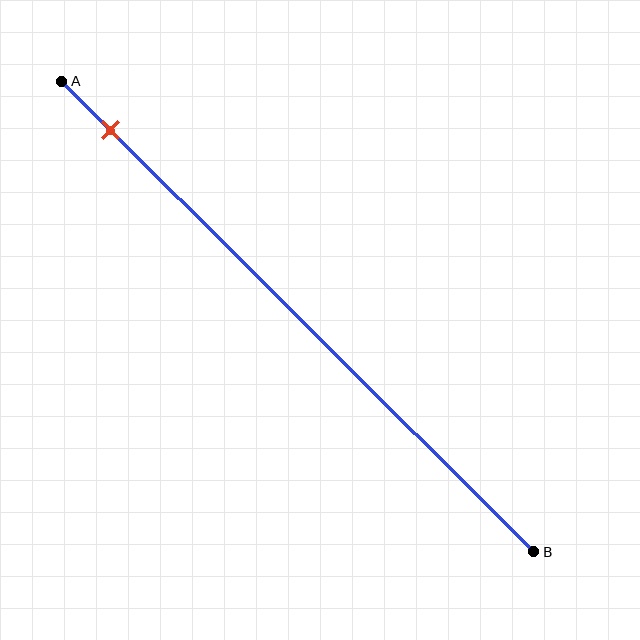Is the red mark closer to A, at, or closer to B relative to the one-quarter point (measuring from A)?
The red mark is closer to point A than the one-quarter point of segment AB.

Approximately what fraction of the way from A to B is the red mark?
The red mark is approximately 10% of the way from A to B.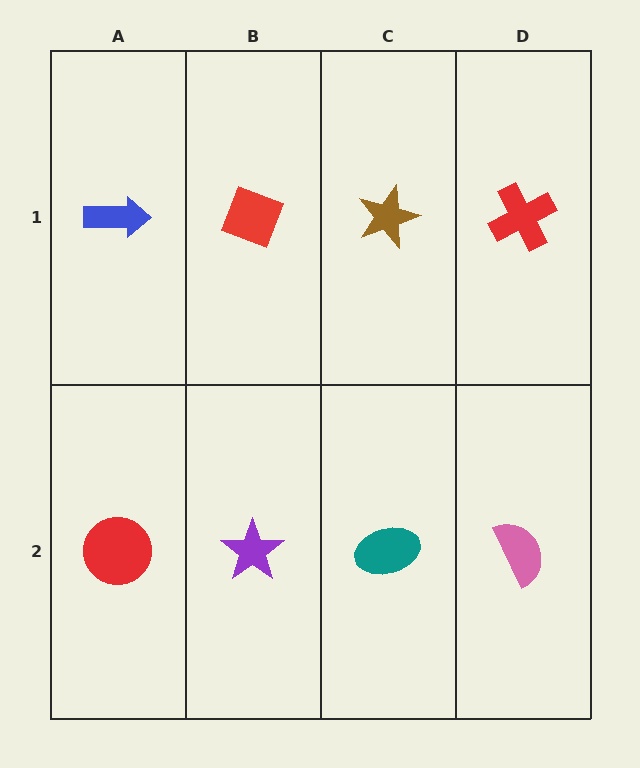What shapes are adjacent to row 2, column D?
A red cross (row 1, column D), a teal ellipse (row 2, column C).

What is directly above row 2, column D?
A red cross.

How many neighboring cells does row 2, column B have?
3.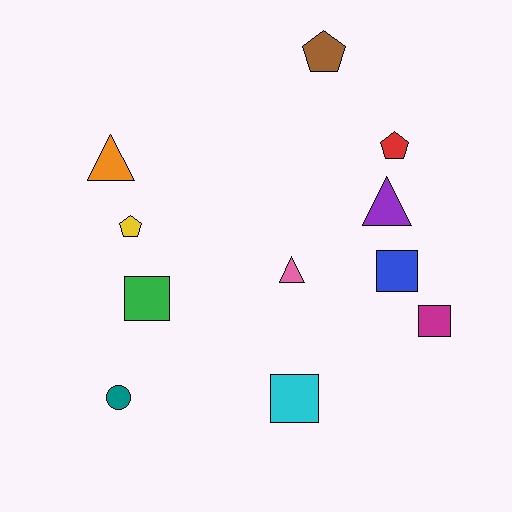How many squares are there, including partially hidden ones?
There are 4 squares.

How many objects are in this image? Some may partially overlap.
There are 11 objects.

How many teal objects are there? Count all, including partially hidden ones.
There is 1 teal object.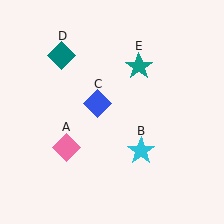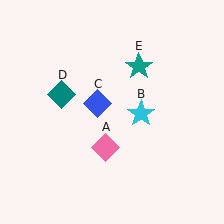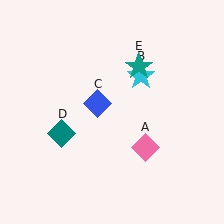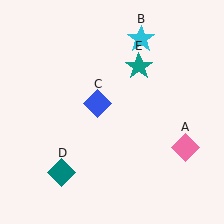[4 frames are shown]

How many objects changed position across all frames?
3 objects changed position: pink diamond (object A), cyan star (object B), teal diamond (object D).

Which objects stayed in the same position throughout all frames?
Blue diamond (object C) and teal star (object E) remained stationary.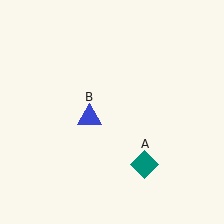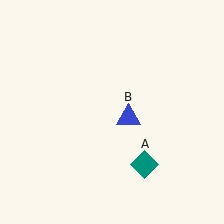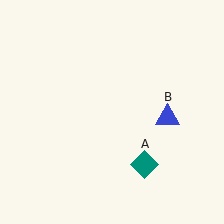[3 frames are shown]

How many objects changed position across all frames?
1 object changed position: blue triangle (object B).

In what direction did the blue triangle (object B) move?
The blue triangle (object B) moved right.